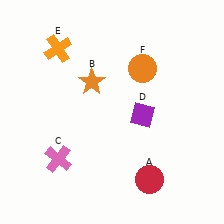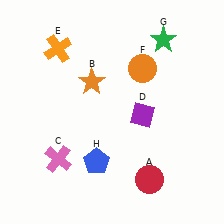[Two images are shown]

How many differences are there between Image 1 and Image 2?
There are 2 differences between the two images.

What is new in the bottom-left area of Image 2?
A blue pentagon (H) was added in the bottom-left area of Image 2.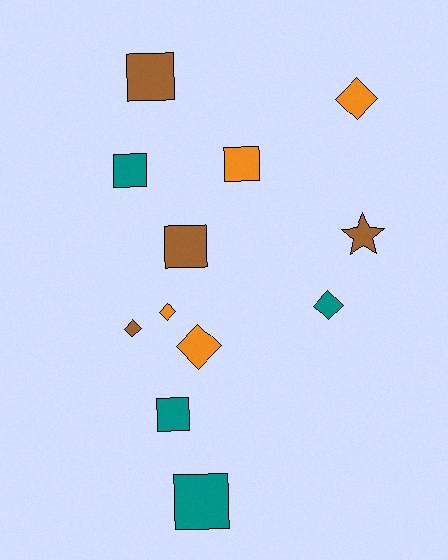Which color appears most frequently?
Teal, with 4 objects.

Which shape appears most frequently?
Square, with 6 objects.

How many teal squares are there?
There are 3 teal squares.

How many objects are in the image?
There are 12 objects.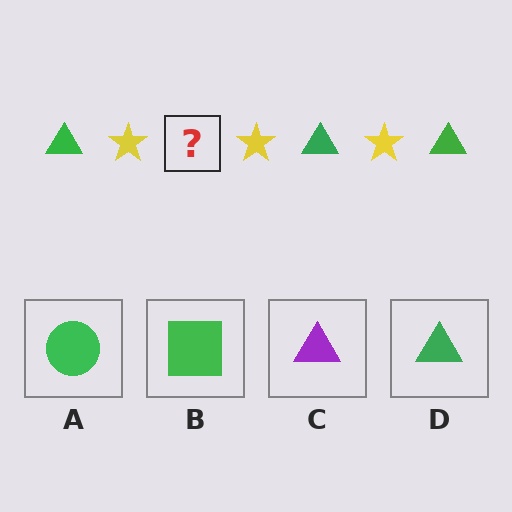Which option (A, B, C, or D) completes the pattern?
D.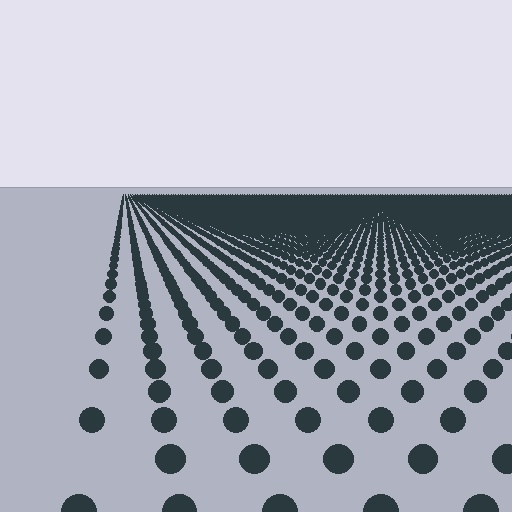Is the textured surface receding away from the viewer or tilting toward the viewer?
The surface is receding away from the viewer. Texture elements get smaller and denser toward the top.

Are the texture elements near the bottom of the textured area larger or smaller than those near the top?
Larger. Near the bottom, elements are closer to the viewer and appear at a bigger on-screen size.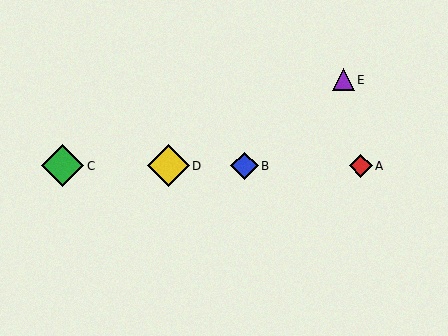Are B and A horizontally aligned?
Yes, both are at y≈166.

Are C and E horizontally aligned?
No, C is at y≈166 and E is at y≈80.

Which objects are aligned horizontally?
Objects A, B, C, D are aligned horizontally.